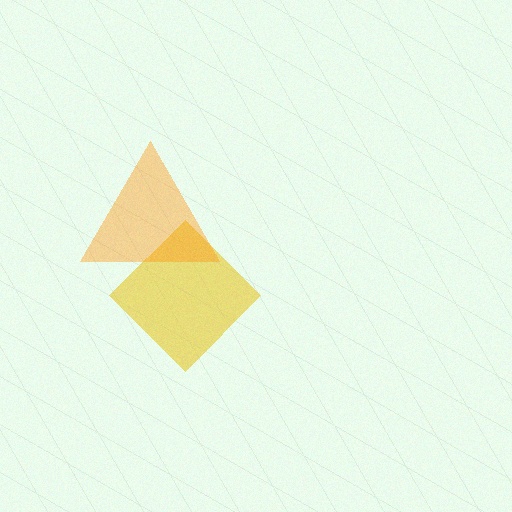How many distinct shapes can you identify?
There are 2 distinct shapes: a yellow diamond, an orange triangle.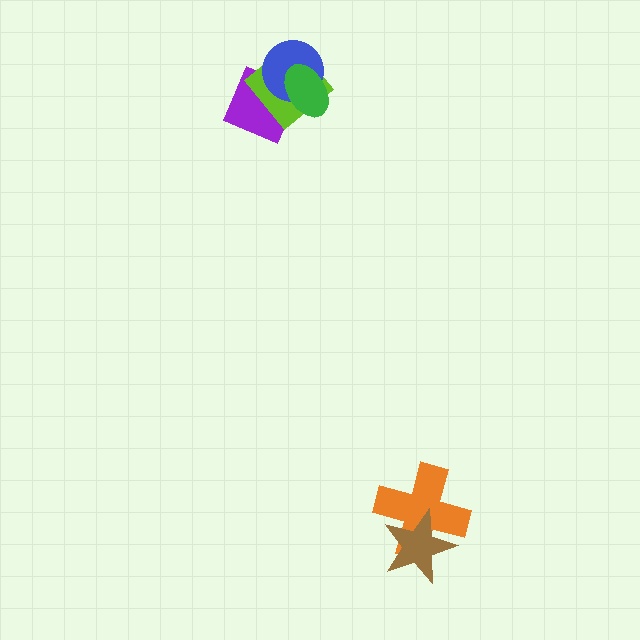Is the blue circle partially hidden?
Yes, it is partially covered by another shape.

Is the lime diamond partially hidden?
Yes, it is partially covered by another shape.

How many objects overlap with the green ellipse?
3 objects overlap with the green ellipse.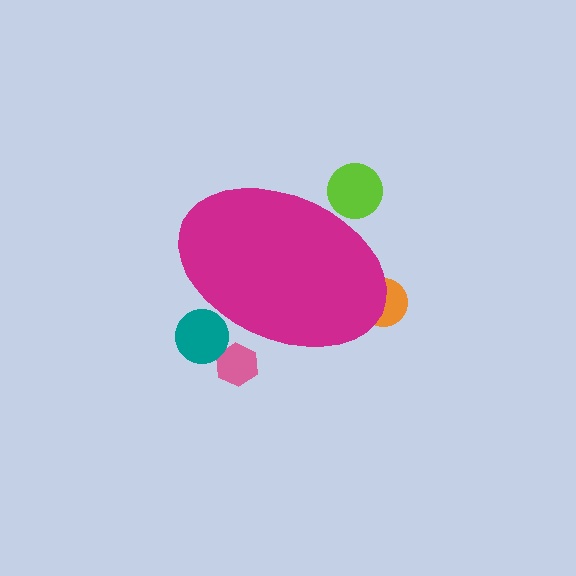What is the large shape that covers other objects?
A magenta ellipse.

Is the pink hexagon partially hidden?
Yes, the pink hexagon is partially hidden behind the magenta ellipse.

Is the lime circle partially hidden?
Yes, the lime circle is partially hidden behind the magenta ellipse.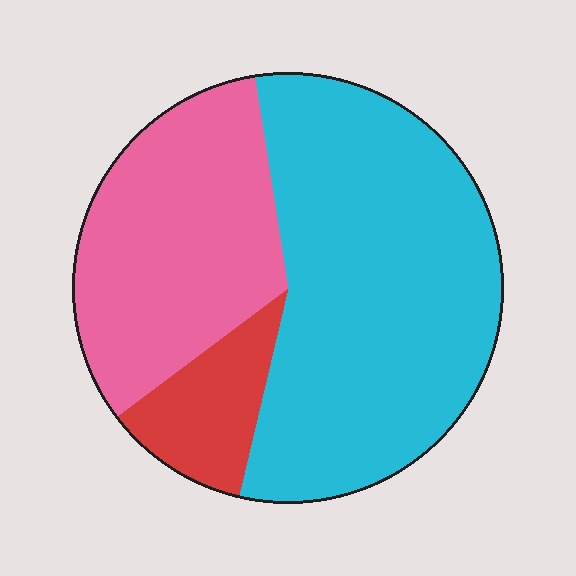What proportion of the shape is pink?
Pink takes up between a quarter and a half of the shape.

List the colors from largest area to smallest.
From largest to smallest: cyan, pink, red.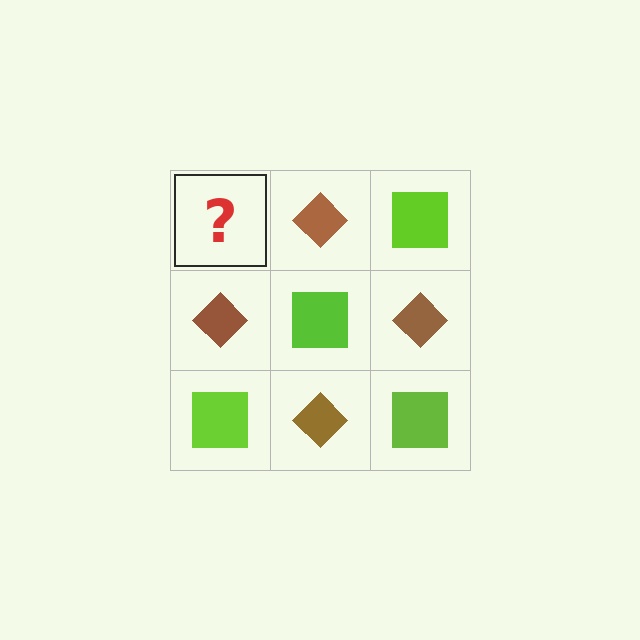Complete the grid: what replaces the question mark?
The question mark should be replaced with a lime square.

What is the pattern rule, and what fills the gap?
The rule is that it alternates lime square and brown diamond in a checkerboard pattern. The gap should be filled with a lime square.